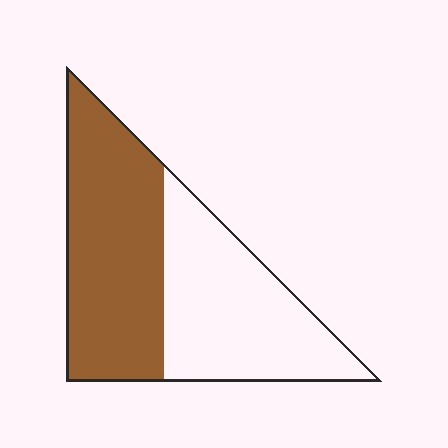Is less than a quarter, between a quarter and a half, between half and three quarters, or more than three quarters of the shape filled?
Between half and three quarters.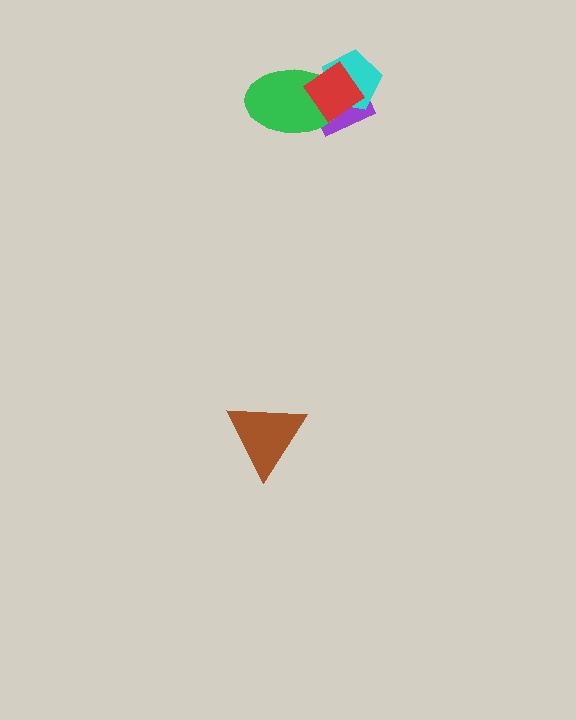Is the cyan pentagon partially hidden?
Yes, it is partially covered by another shape.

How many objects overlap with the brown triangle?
0 objects overlap with the brown triangle.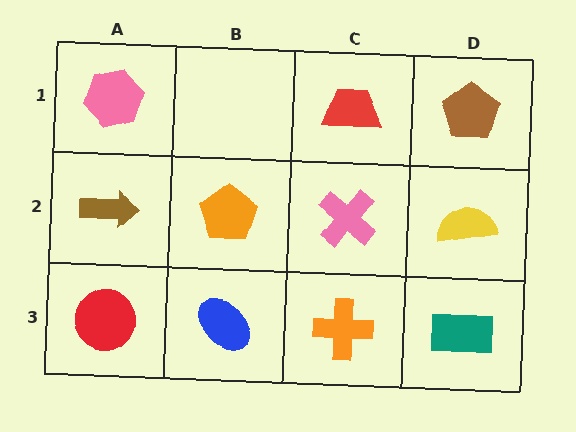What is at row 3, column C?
An orange cross.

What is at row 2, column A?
A brown arrow.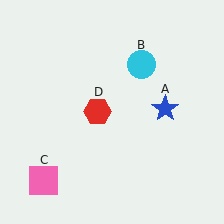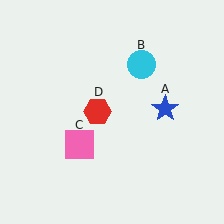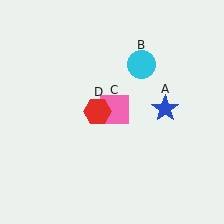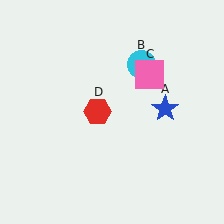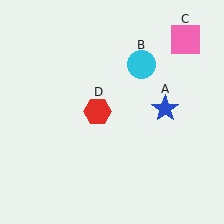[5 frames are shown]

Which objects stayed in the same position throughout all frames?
Blue star (object A) and cyan circle (object B) and red hexagon (object D) remained stationary.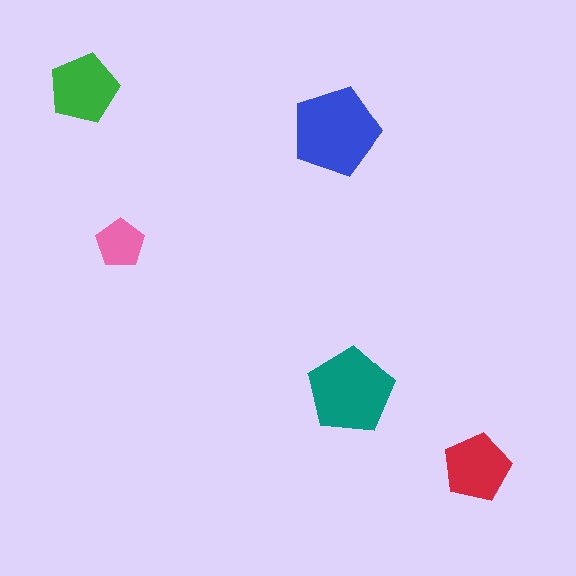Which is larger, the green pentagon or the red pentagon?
The green one.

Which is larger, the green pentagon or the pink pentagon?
The green one.